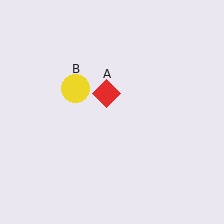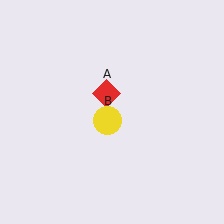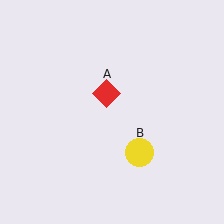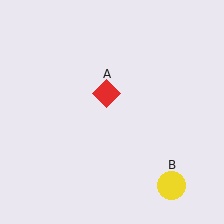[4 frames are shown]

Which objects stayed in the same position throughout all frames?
Red diamond (object A) remained stationary.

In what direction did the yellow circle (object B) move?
The yellow circle (object B) moved down and to the right.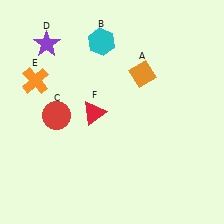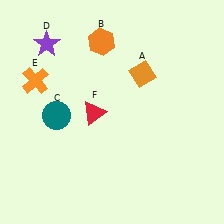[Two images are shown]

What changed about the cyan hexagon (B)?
In Image 1, B is cyan. In Image 2, it changed to orange.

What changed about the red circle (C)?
In Image 1, C is red. In Image 2, it changed to teal.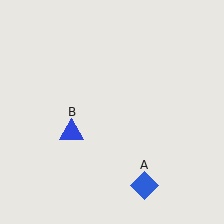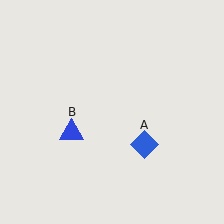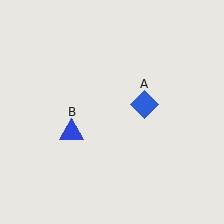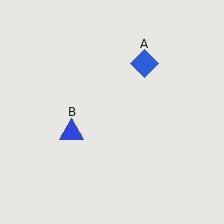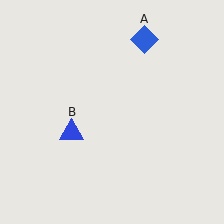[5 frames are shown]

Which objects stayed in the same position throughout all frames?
Blue triangle (object B) remained stationary.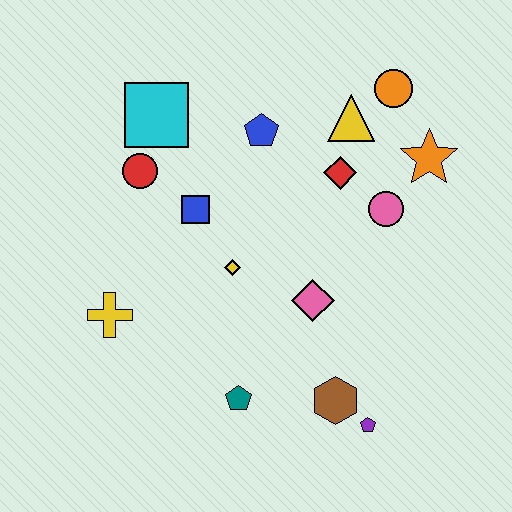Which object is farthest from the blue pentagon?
The purple pentagon is farthest from the blue pentagon.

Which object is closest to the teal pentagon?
The brown hexagon is closest to the teal pentagon.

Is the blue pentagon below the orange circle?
Yes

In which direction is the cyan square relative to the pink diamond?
The cyan square is above the pink diamond.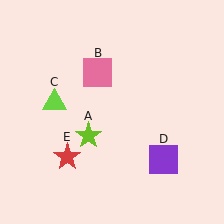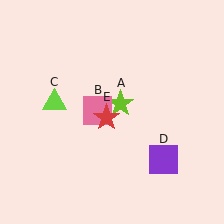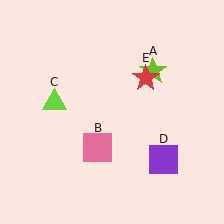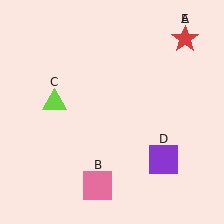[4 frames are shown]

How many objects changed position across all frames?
3 objects changed position: lime star (object A), pink square (object B), red star (object E).